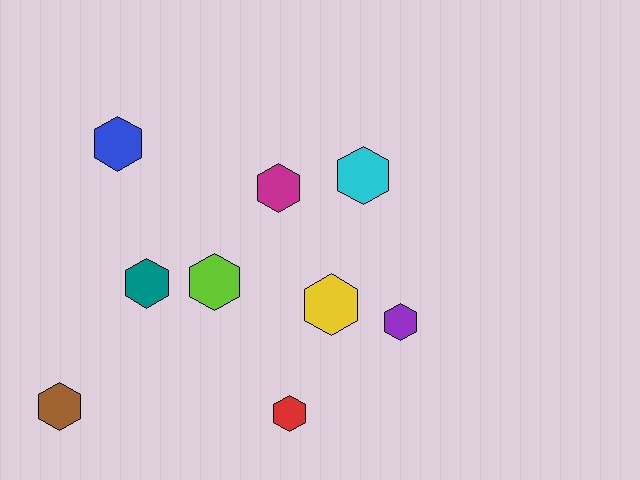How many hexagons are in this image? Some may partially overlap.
There are 9 hexagons.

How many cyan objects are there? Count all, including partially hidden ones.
There is 1 cyan object.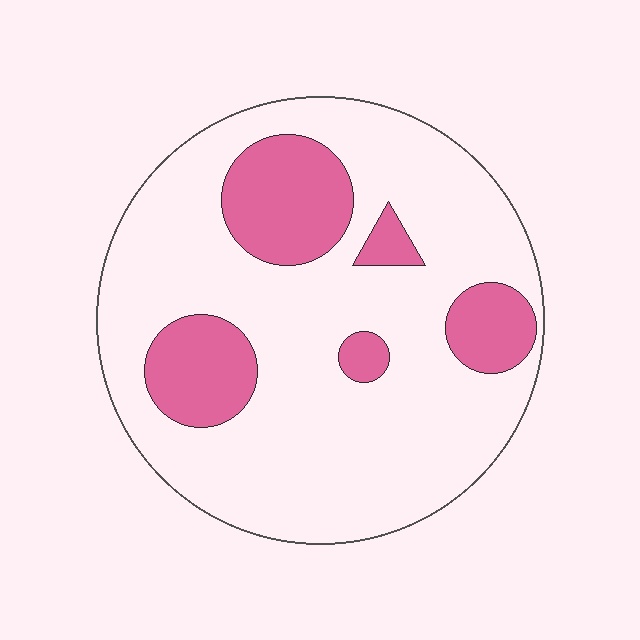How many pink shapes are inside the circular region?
5.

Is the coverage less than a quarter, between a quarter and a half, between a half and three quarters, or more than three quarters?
Less than a quarter.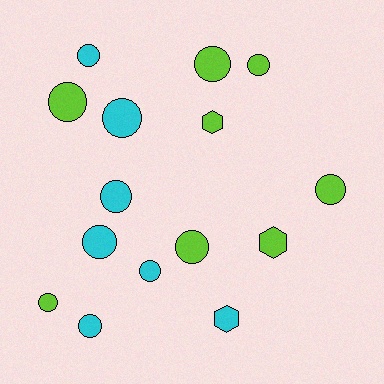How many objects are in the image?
There are 15 objects.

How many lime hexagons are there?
There are 2 lime hexagons.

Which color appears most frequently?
Lime, with 8 objects.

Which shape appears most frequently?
Circle, with 12 objects.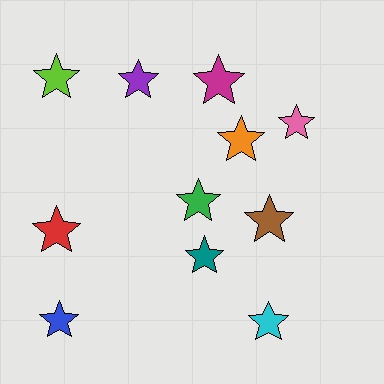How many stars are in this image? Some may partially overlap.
There are 11 stars.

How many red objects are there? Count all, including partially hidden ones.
There is 1 red object.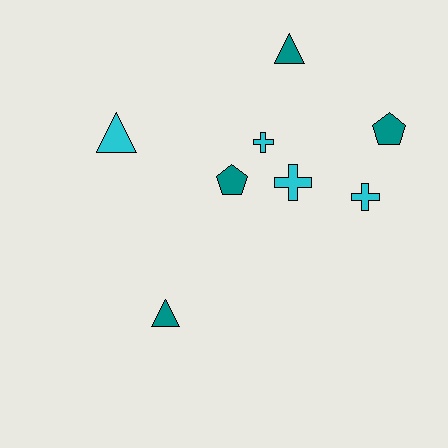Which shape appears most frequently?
Cross, with 3 objects.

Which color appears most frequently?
Cyan, with 4 objects.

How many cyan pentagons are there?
There are no cyan pentagons.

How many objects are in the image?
There are 8 objects.